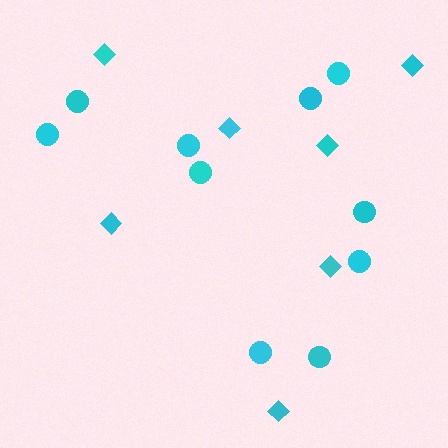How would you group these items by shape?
There are 2 groups: one group of diamonds (7) and one group of circles (10).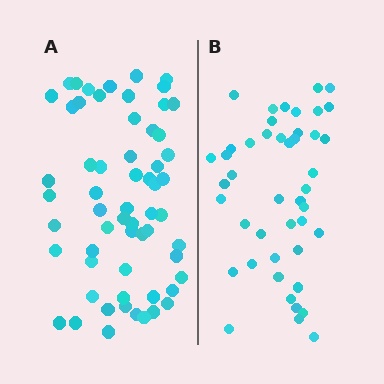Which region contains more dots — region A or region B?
Region A (the left region) has more dots.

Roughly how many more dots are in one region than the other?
Region A has approximately 15 more dots than region B.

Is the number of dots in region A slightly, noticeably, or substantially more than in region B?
Region A has noticeably more, but not dramatically so. The ratio is roughly 1.3 to 1.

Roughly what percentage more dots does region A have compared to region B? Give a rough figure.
About 35% more.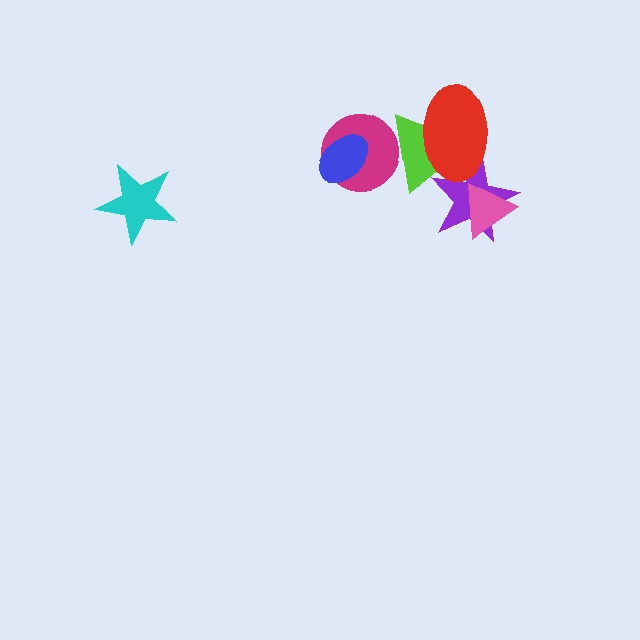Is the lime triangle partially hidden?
Yes, it is partially covered by another shape.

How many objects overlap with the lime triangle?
3 objects overlap with the lime triangle.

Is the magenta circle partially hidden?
Yes, it is partially covered by another shape.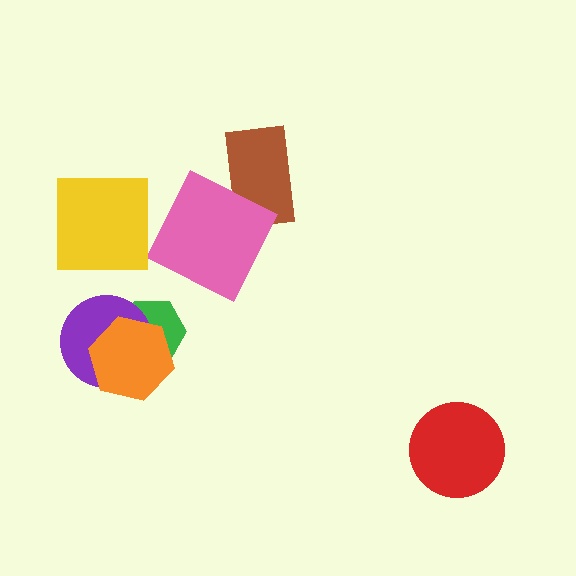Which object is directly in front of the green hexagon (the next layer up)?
The purple circle is directly in front of the green hexagon.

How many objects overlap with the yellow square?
0 objects overlap with the yellow square.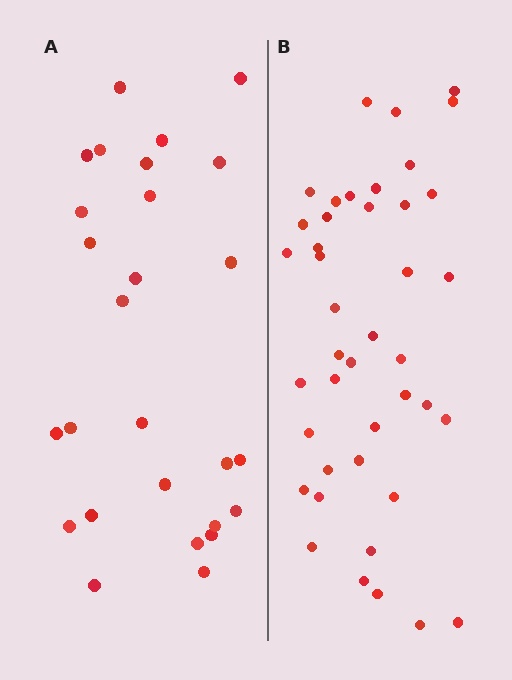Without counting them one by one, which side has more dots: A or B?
Region B (the right region) has more dots.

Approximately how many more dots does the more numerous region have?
Region B has approximately 15 more dots than region A.